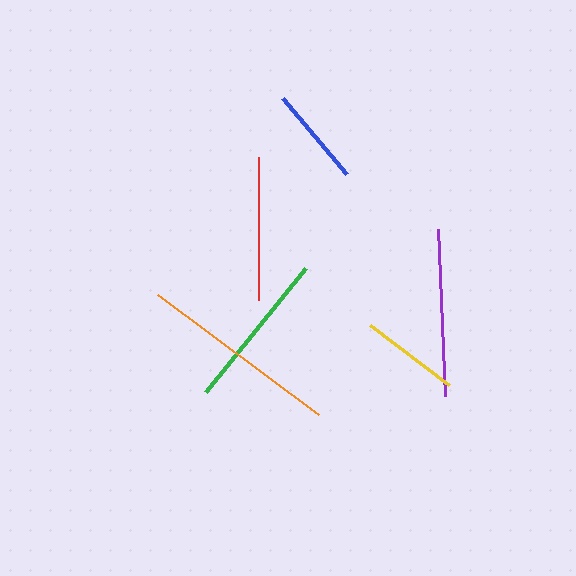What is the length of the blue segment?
The blue segment is approximately 99 pixels long.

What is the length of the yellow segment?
The yellow segment is approximately 100 pixels long.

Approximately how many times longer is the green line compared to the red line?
The green line is approximately 1.1 times the length of the red line.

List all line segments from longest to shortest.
From longest to shortest: orange, purple, green, red, yellow, blue.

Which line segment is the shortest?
The blue line is the shortest at approximately 99 pixels.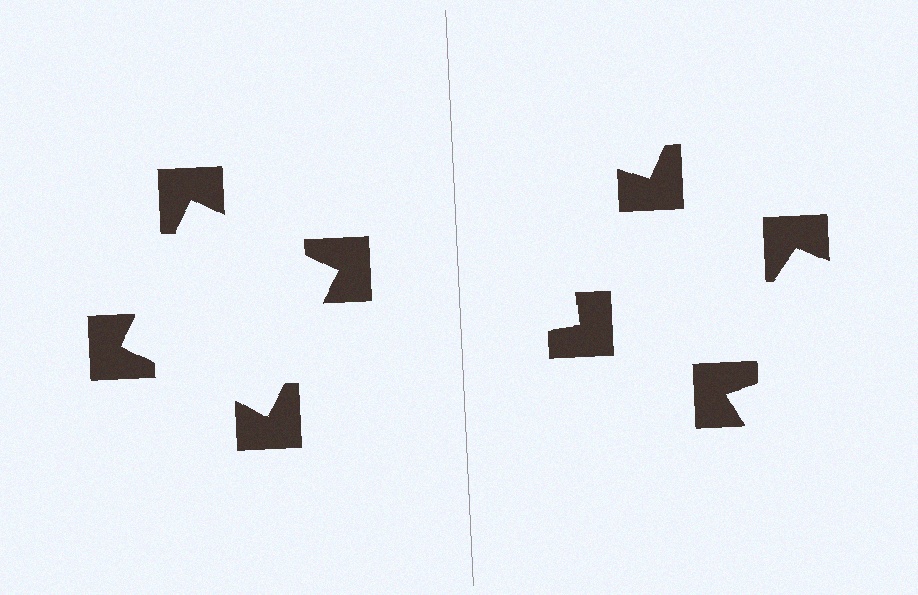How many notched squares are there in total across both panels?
8 — 4 on each side.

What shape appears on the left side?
An illusory square.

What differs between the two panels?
The notched squares are positioned identically on both sides; only the wedge orientations differ. On the left they align to a square; on the right they are misaligned.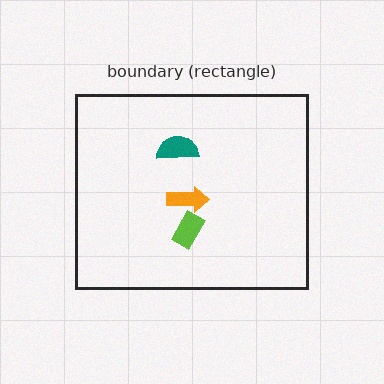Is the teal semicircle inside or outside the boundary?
Inside.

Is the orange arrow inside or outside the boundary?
Inside.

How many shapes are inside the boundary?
3 inside, 0 outside.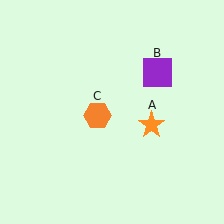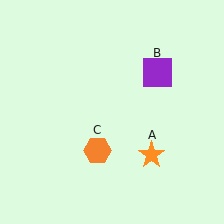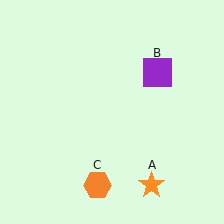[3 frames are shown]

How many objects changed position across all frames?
2 objects changed position: orange star (object A), orange hexagon (object C).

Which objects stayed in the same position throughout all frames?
Purple square (object B) remained stationary.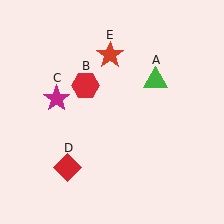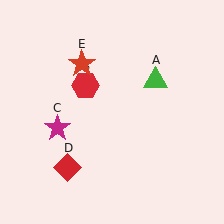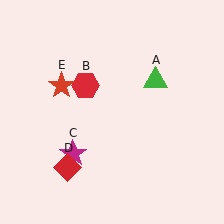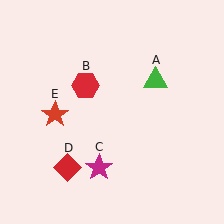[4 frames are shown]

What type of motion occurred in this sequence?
The magenta star (object C), red star (object E) rotated counterclockwise around the center of the scene.